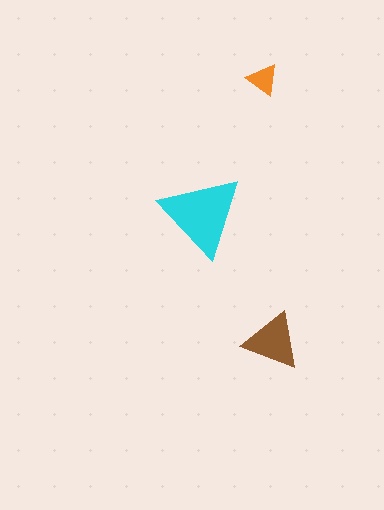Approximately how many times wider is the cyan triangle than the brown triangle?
About 1.5 times wider.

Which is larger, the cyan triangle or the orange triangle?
The cyan one.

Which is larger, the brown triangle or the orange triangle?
The brown one.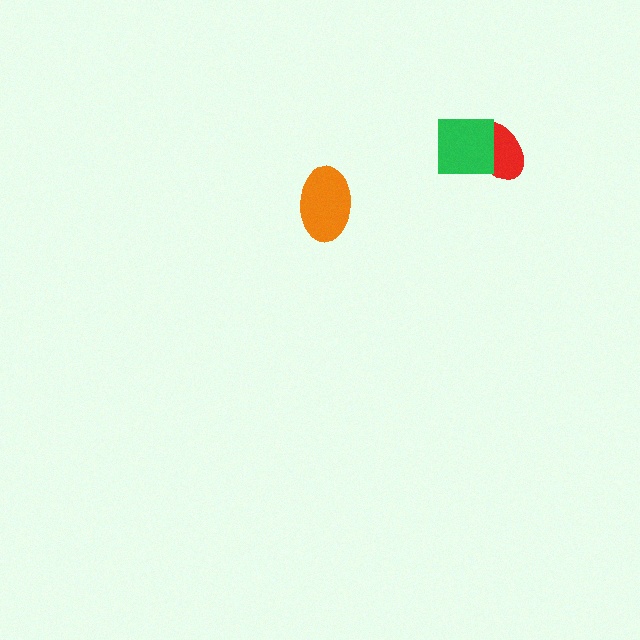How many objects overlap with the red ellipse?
1 object overlaps with the red ellipse.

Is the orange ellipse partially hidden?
No, no other shape covers it.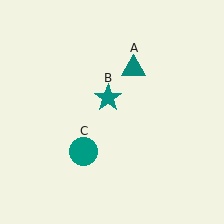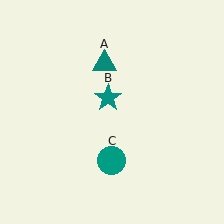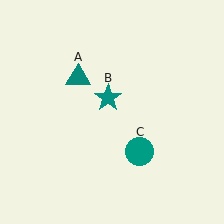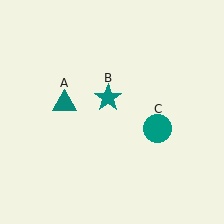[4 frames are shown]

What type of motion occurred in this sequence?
The teal triangle (object A), teal circle (object C) rotated counterclockwise around the center of the scene.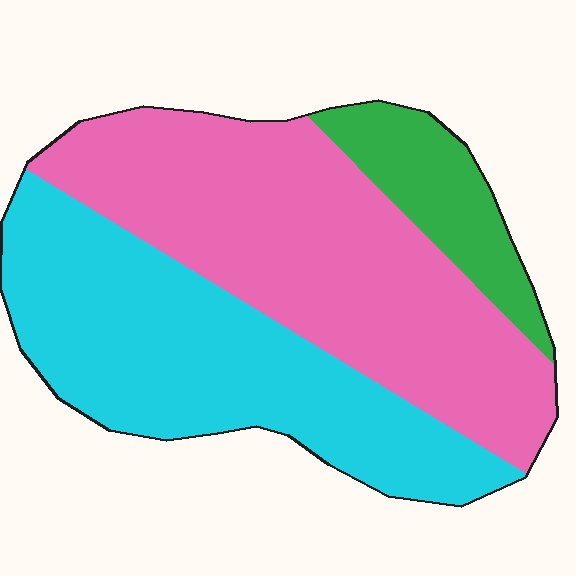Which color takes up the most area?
Pink, at roughly 45%.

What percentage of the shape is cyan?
Cyan covers around 40% of the shape.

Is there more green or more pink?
Pink.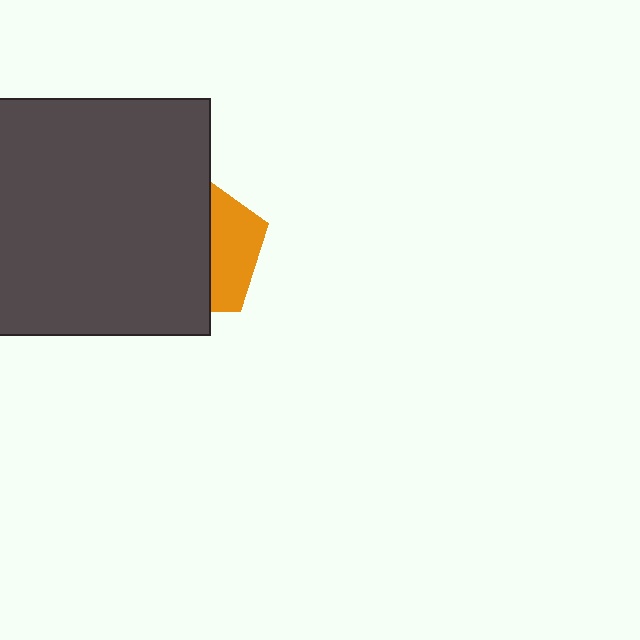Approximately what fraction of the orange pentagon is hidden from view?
Roughly 66% of the orange pentagon is hidden behind the dark gray rectangle.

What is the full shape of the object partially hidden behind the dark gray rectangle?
The partially hidden object is an orange pentagon.